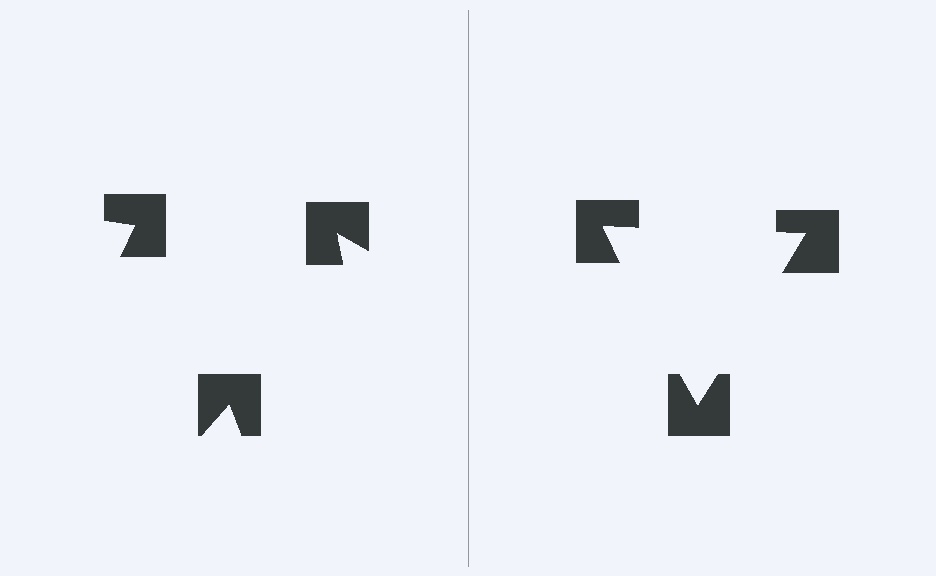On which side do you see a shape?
An illusory triangle appears on the right side. On the left side the wedge cuts are rotated, so no coherent shape forms.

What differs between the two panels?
The notched squares are positioned identically on both sides; only the wedge orientations differ. On the right they align to a triangle; on the left they are misaligned.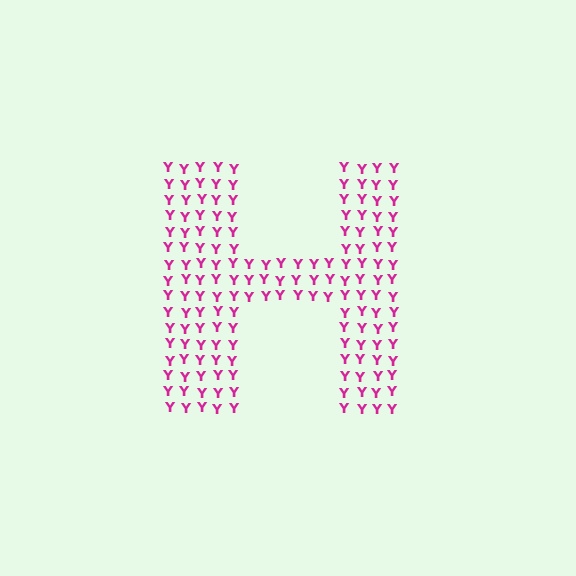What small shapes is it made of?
It is made of small letter Y's.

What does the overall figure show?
The overall figure shows the letter H.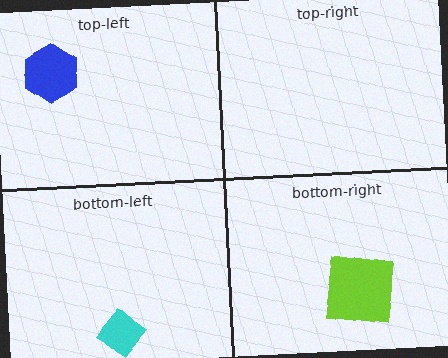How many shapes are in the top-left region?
1.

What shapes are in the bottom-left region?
The cyan diamond.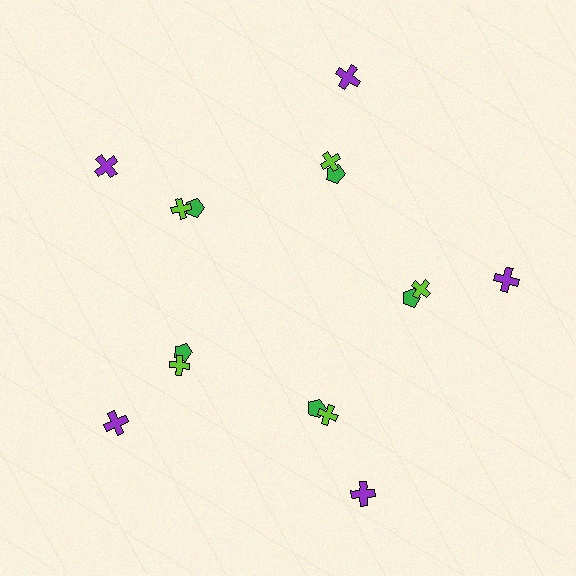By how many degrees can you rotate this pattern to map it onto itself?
The pattern maps onto itself every 72 degrees of rotation.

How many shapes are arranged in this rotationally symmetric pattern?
There are 15 shapes, arranged in 5 groups of 3.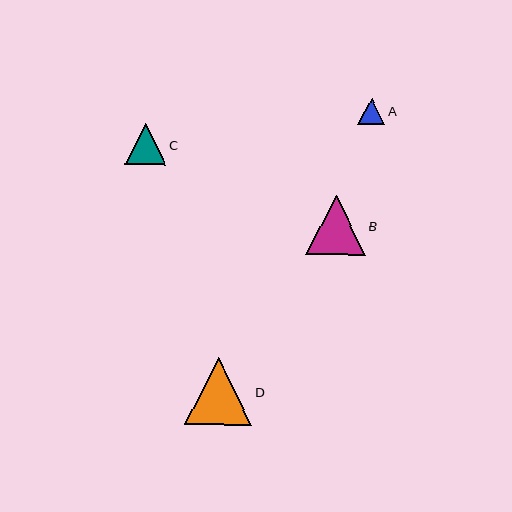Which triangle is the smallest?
Triangle A is the smallest with a size of approximately 27 pixels.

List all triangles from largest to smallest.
From largest to smallest: D, B, C, A.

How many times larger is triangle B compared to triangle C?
Triangle B is approximately 1.5 times the size of triangle C.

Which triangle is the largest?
Triangle D is the largest with a size of approximately 67 pixels.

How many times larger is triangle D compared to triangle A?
Triangle D is approximately 2.5 times the size of triangle A.